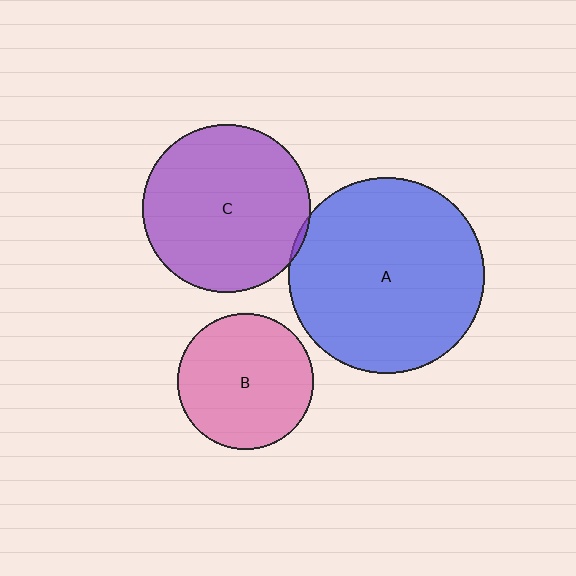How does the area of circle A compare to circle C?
Approximately 1.4 times.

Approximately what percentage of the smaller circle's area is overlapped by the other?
Approximately 5%.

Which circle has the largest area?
Circle A (blue).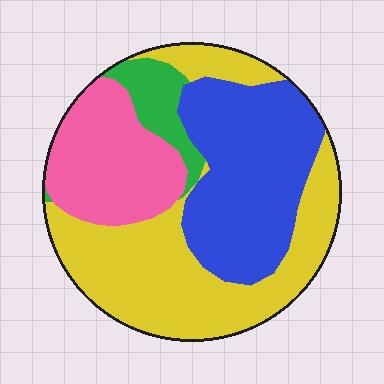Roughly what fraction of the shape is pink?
Pink takes up about one fifth (1/5) of the shape.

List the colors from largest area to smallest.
From largest to smallest: yellow, blue, pink, green.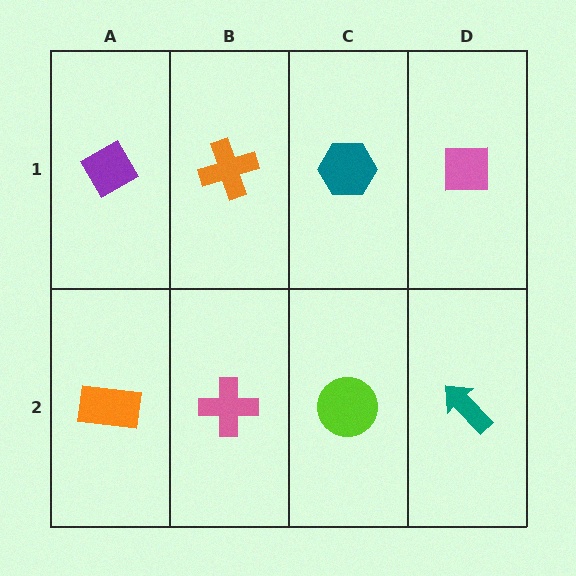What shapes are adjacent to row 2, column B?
An orange cross (row 1, column B), an orange rectangle (row 2, column A), a lime circle (row 2, column C).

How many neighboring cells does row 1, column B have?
3.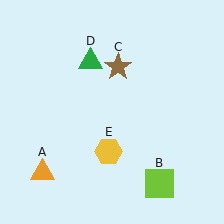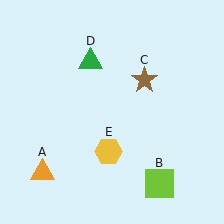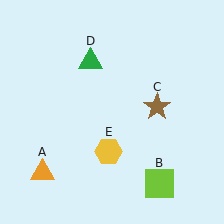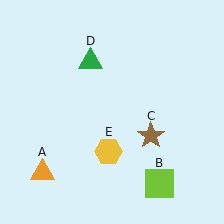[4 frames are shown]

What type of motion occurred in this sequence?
The brown star (object C) rotated clockwise around the center of the scene.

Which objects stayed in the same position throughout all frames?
Orange triangle (object A) and lime square (object B) and green triangle (object D) and yellow hexagon (object E) remained stationary.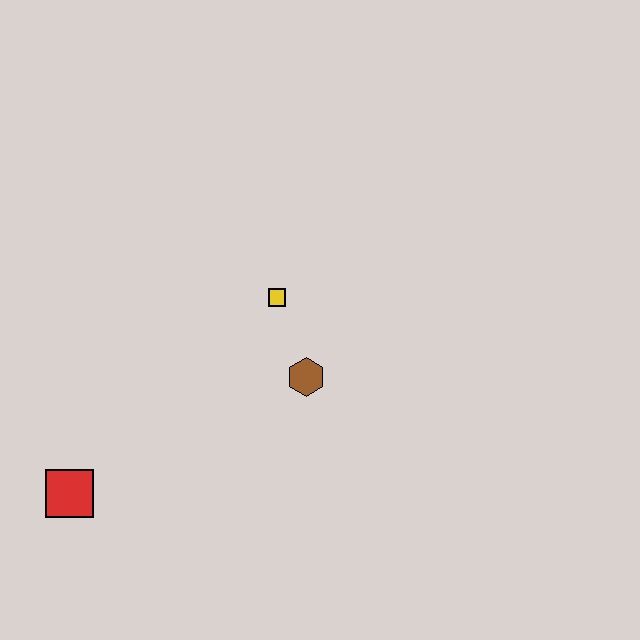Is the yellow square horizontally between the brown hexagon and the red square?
Yes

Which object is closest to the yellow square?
The brown hexagon is closest to the yellow square.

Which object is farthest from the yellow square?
The red square is farthest from the yellow square.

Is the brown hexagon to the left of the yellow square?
No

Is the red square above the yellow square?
No